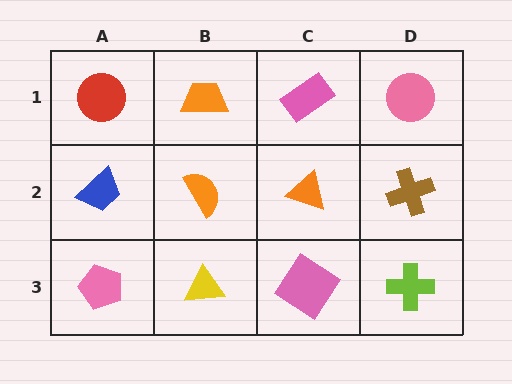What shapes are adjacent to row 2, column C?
A pink rectangle (row 1, column C), a pink diamond (row 3, column C), an orange semicircle (row 2, column B), a brown cross (row 2, column D).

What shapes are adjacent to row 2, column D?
A pink circle (row 1, column D), a lime cross (row 3, column D), an orange triangle (row 2, column C).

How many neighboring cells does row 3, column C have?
3.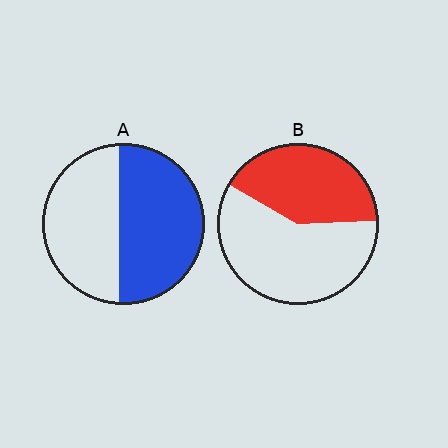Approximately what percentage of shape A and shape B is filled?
A is approximately 55% and B is approximately 40%.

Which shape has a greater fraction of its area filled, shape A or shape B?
Shape A.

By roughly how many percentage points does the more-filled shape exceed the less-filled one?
By roughly 10 percentage points (A over B).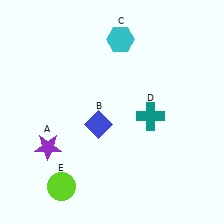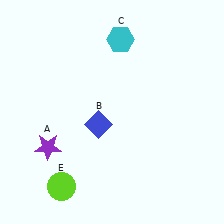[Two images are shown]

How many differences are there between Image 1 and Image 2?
There is 1 difference between the two images.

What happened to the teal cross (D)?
The teal cross (D) was removed in Image 2. It was in the bottom-right area of Image 1.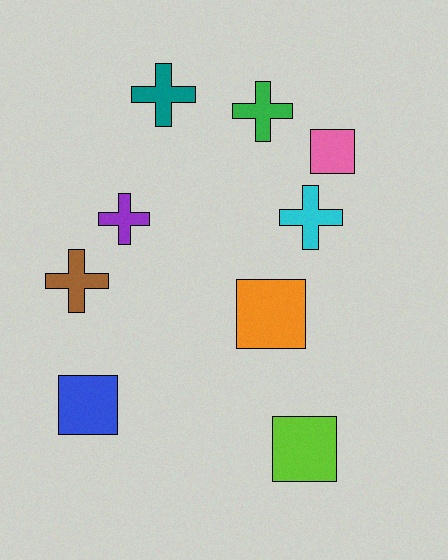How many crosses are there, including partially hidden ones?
There are 5 crosses.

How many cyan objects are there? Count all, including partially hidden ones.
There is 1 cyan object.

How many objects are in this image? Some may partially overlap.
There are 9 objects.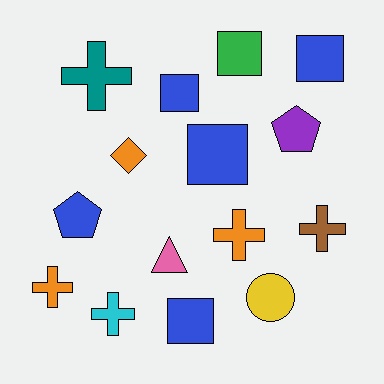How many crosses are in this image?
There are 5 crosses.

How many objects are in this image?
There are 15 objects.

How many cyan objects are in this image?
There is 1 cyan object.